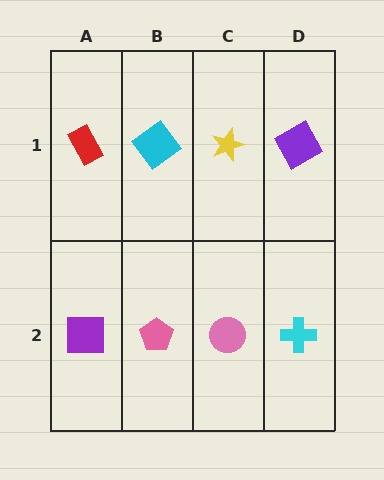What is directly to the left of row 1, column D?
A yellow star.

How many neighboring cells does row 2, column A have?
2.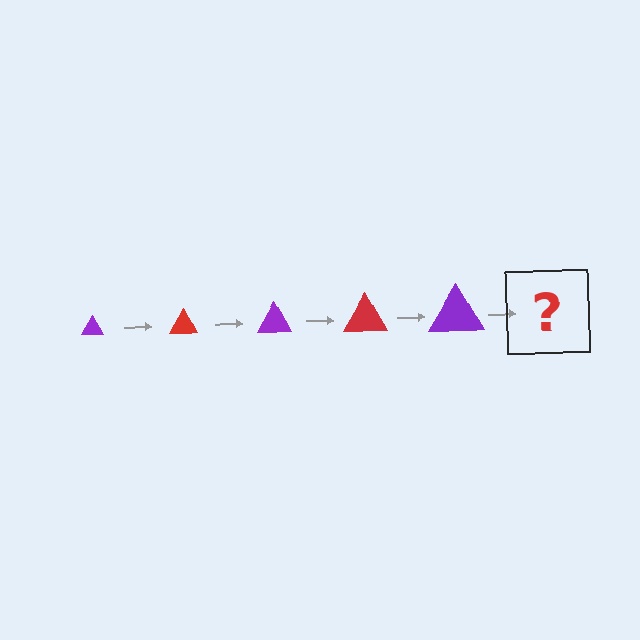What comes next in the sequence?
The next element should be a red triangle, larger than the previous one.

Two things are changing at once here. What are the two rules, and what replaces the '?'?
The two rules are that the triangle grows larger each step and the color cycles through purple and red. The '?' should be a red triangle, larger than the previous one.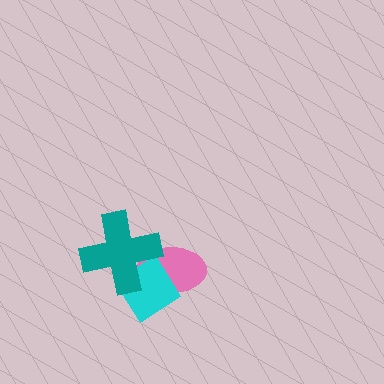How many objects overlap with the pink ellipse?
2 objects overlap with the pink ellipse.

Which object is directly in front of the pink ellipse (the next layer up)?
The cyan diamond is directly in front of the pink ellipse.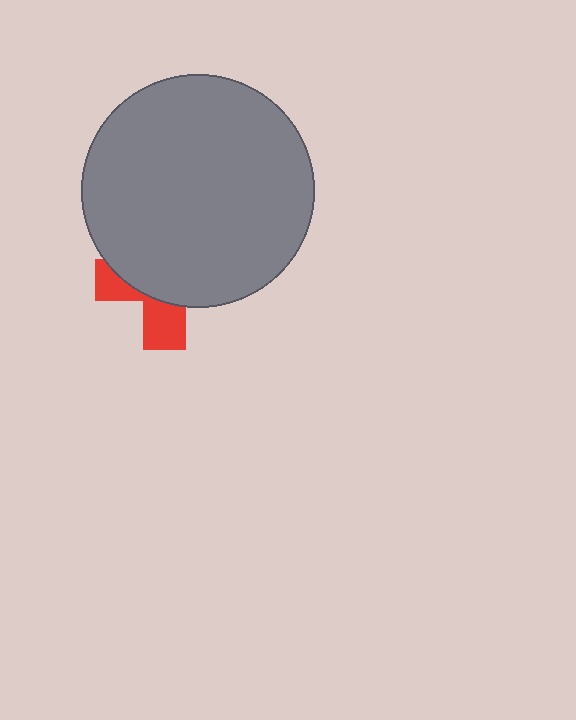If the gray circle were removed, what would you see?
You would see the complete red cross.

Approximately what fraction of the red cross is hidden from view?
Roughly 68% of the red cross is hidden behind the gray circle.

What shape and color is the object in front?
The object in front is a gray circle.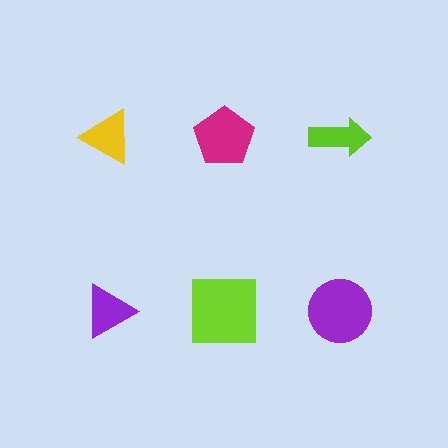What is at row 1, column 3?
A lime arrow.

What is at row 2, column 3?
A purple circle.